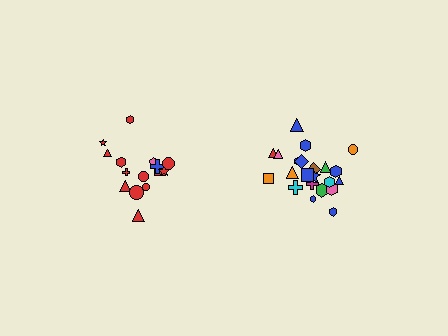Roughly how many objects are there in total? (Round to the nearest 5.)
Roughly 35 objects in total.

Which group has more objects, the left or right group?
The right group.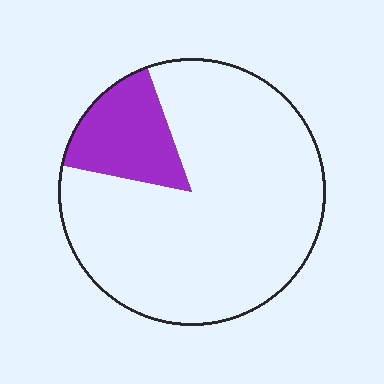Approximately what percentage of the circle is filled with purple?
Approximately 15%.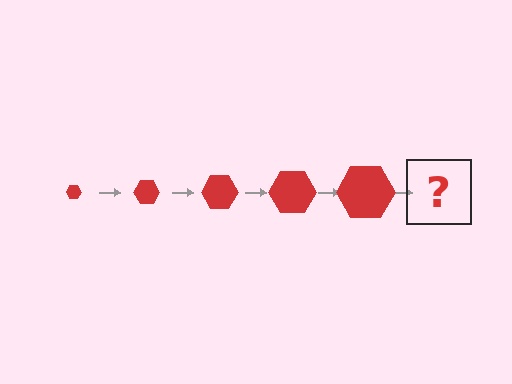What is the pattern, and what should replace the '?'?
The pattern is that the hexagon gets progressively larger each step. The '?' should be a red hexagon, larger than the previous one.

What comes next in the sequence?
The next element should be a red hexagon, larger than the previous one.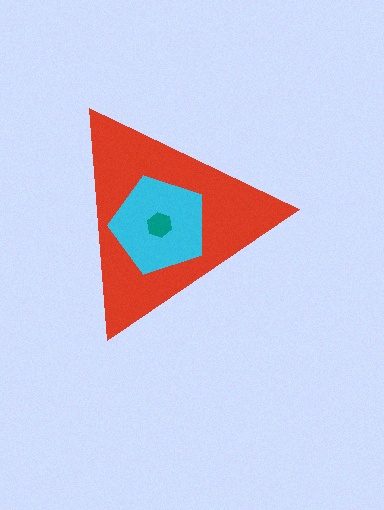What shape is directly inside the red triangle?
The cyan pentagon.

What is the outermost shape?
The red triangle.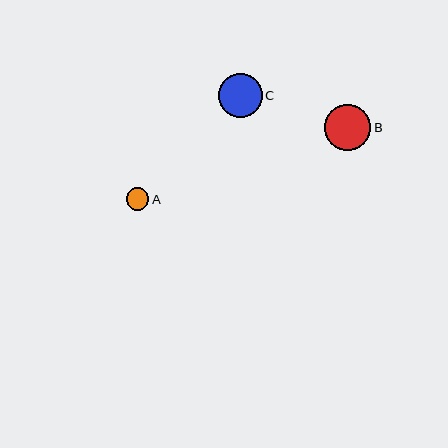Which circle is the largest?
Circle B is the largest with a size of approximately 46 pixels.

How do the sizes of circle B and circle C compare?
Circle B and circle C are approximately the same size.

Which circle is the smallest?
Circle A is the smallest with a size of approximately 23 pixels.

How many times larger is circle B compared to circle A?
Circle B is approximately 2.0 times the size of circle A.